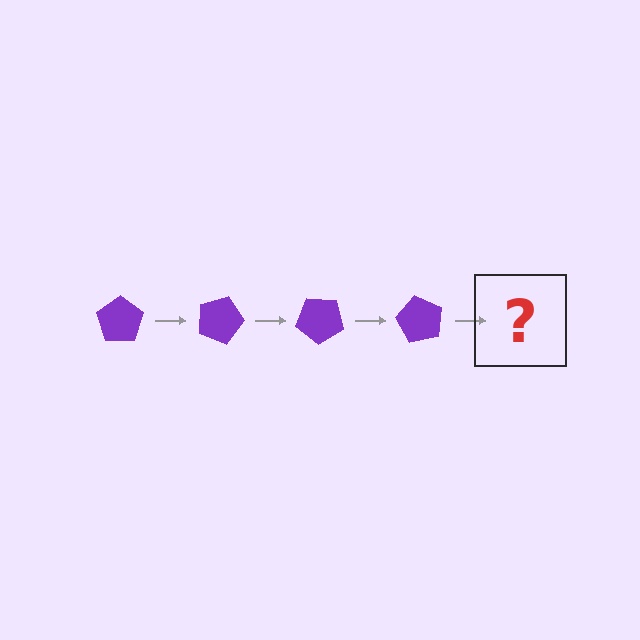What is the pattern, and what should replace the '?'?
The pattern is that the pentagon rotates 20 degrees each step. The '?' should be a purple pentagon rotated 80 degrees.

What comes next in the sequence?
The next element should be a purple pentagon rotated 80 degrees.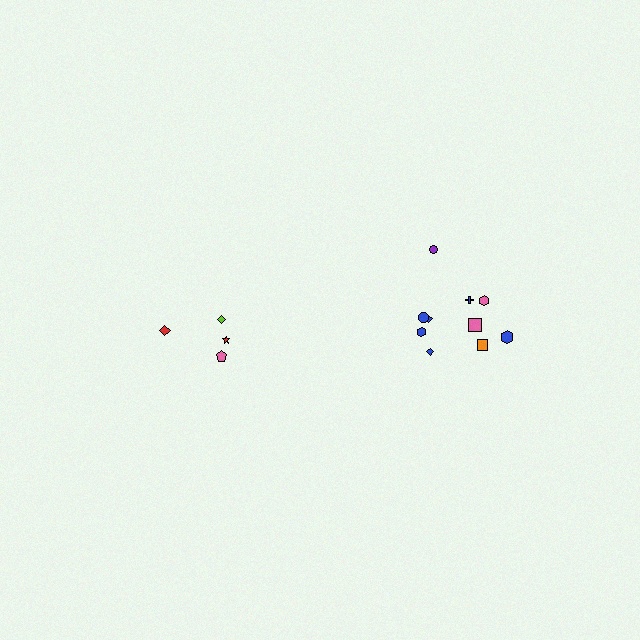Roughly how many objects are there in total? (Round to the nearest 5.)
Roughly 15 objects in total.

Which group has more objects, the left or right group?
The right group.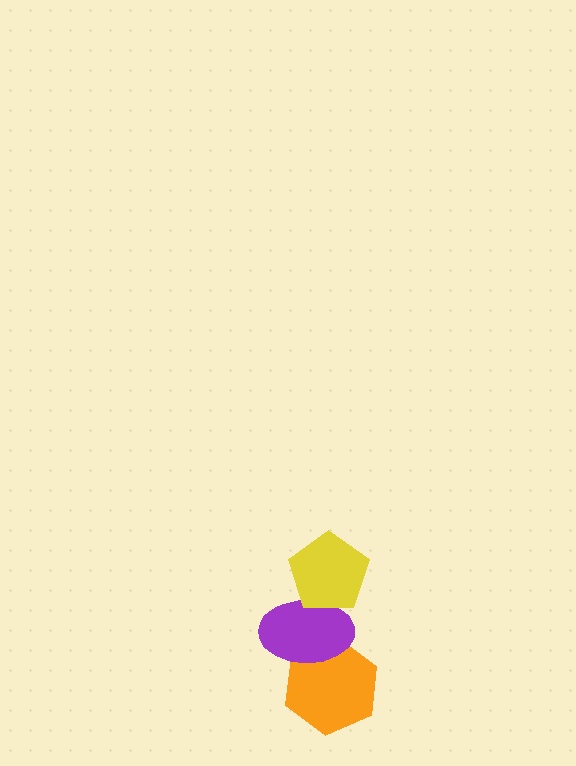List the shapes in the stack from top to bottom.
From top to bottom: the yellow pentagon, the purple ellipse, the orange hexagon.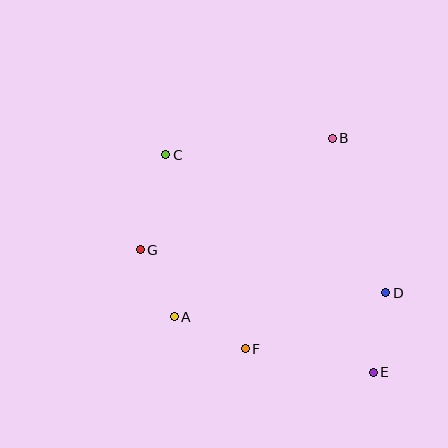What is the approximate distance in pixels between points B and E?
The distance between B and E is approximately 237 pixels.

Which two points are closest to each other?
Points A and G are closest to each other.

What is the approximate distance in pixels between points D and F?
The distance between D and F is approximately 151 pixels.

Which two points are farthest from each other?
Points C and E are farthest from each other.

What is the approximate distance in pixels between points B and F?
The distance between B and F is approximately 228 pixels.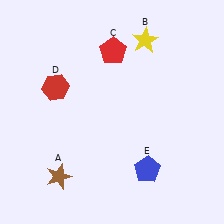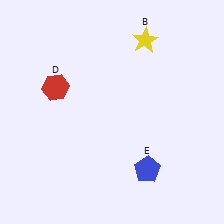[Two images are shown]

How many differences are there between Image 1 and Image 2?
There are 2 differences between the two images.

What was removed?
The red pentagon (C), the brown star (A) were removed in Image 2.